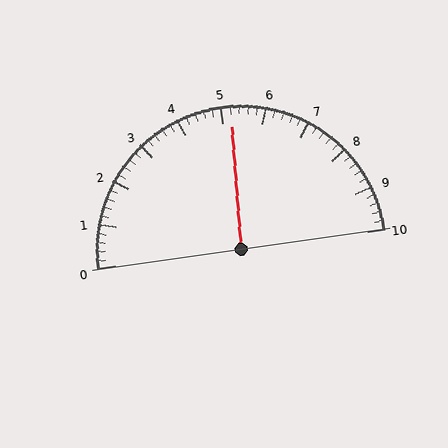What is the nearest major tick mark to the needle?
The nearest major tick mark is 5.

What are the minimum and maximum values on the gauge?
The gauge ranges from 0 to 10.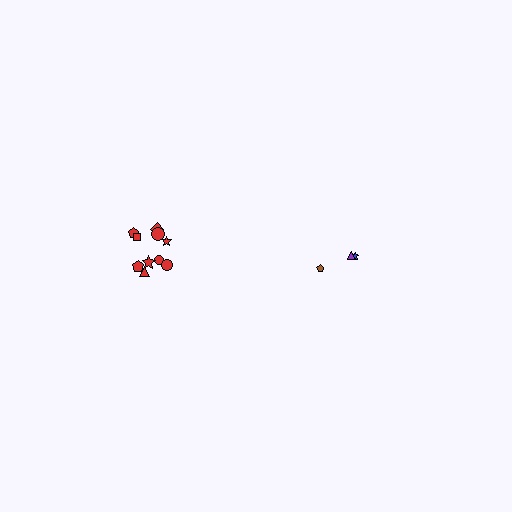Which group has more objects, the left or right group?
The left group.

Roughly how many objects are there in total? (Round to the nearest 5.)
Roughly 15 objects in total.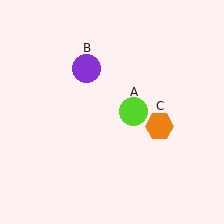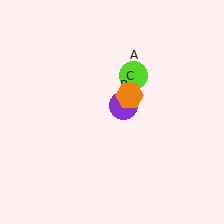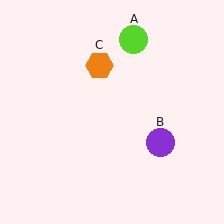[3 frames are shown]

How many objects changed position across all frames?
3 objects changed position: lime circle (object A), purple circle (object B), orange hexagon (object C).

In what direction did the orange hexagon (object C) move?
The orange hexagon (object C) moved up and to the left.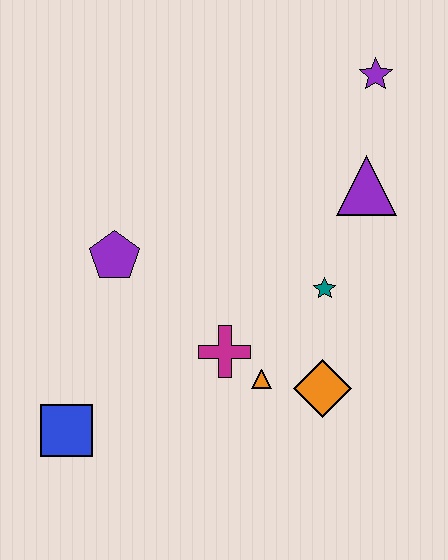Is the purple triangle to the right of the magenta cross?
Yes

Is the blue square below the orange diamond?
Yes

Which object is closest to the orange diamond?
The orange triangle is closest to the orange diamond.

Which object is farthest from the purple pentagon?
The purple star is farthest from the purple pentagon.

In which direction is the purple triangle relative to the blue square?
The purple triangle is to the right of the blue square.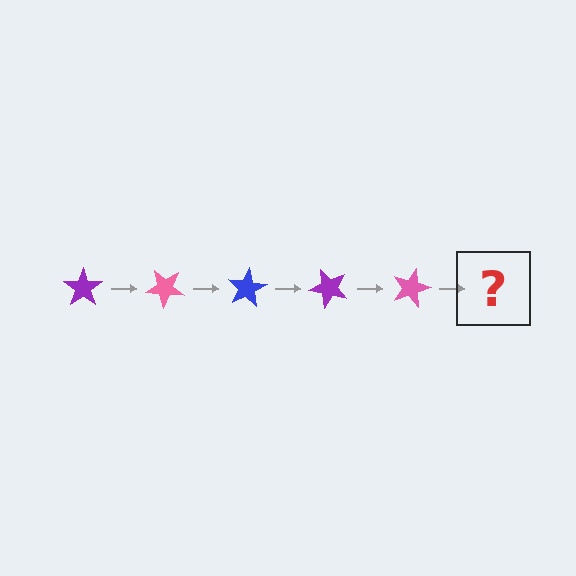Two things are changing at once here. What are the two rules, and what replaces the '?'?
The two rules are that it rotates 40 degrees each step and the color cycles through purple, pink, and blue. The '?' should be a blue star, rotated 200 degrees from the start.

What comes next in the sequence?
The next element should be a blue star, rotated 200 degrees from the start.